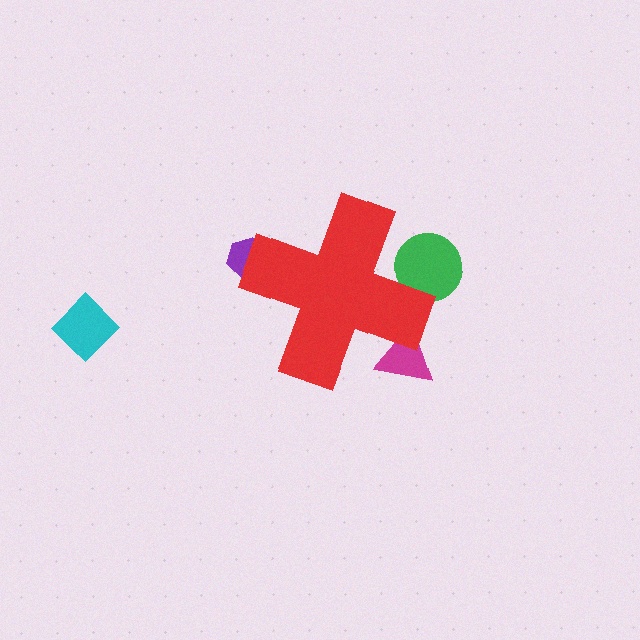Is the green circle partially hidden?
Yes, the green circle is partially hidden behind the red cross.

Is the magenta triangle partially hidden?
Yes, the magenta triangle is partially hidden behind the red cross.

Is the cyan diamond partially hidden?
No, the cyan diamond is fully visible.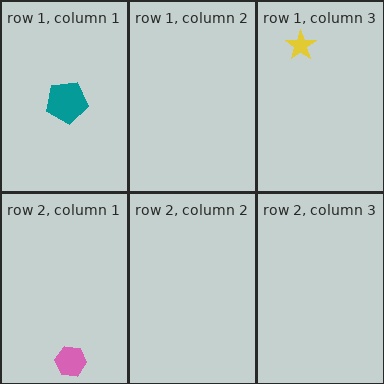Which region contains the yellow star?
The row 1, column 3 region.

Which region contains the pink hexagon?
The row 2, column 1 region.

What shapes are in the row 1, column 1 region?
The teal pentagon.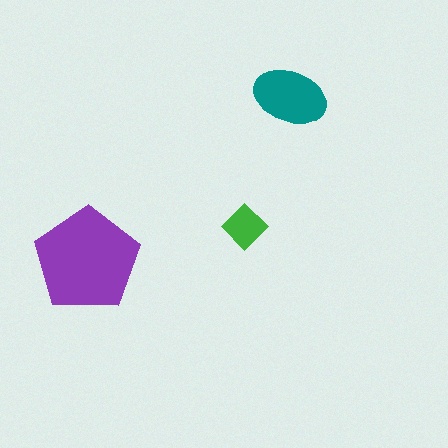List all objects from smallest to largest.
The green diamond, the teal ellipse, the purple pentagon.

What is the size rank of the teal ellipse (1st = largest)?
2nd.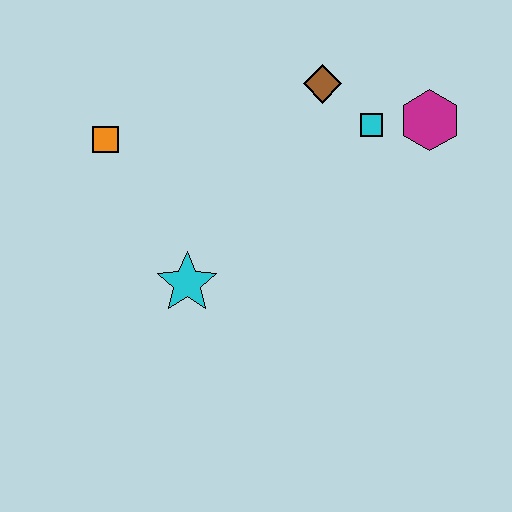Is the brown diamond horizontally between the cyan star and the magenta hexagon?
Yes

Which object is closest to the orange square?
The cyan star is closest to the orange square.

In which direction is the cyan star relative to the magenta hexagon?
The cyan star is to the left of the magenta hexagon.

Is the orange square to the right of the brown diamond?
No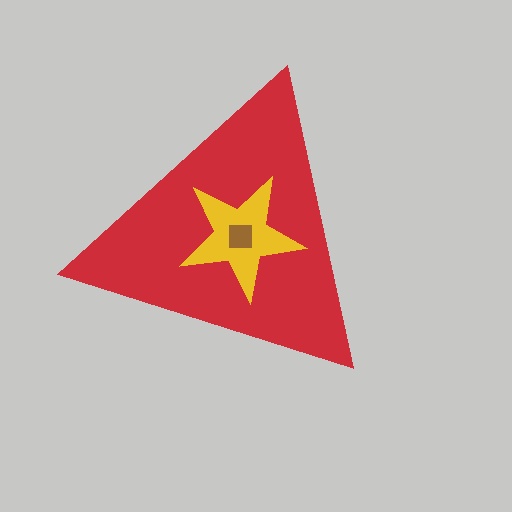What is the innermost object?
The brown square.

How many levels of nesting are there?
3.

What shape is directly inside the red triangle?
The yellow star.